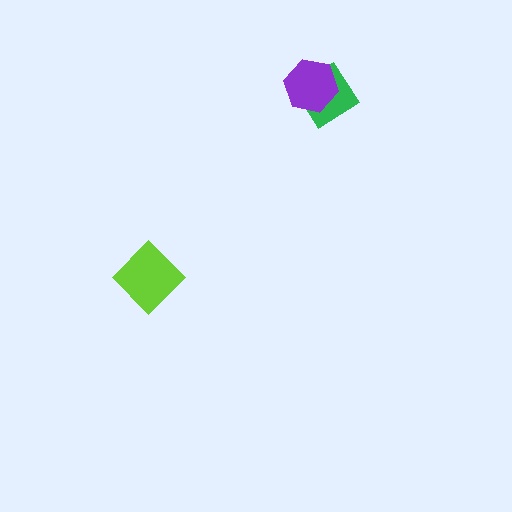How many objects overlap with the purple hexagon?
1 object overlaps with the purple hexagon.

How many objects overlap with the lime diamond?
0 objects overlap with the lime diamond.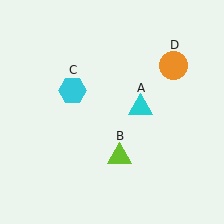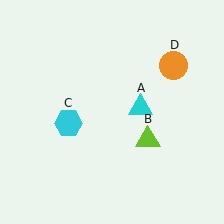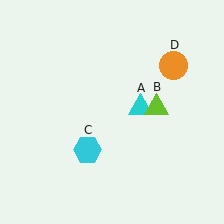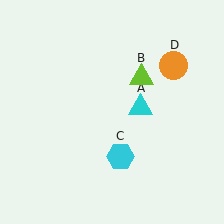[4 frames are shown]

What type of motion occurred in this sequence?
The lime triangle (object B), cyan hexagon (object C) rotated counterclockwise around the center of the scene.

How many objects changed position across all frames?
2 objects changed position: lime triangle (object B), cyan hexagon (object C).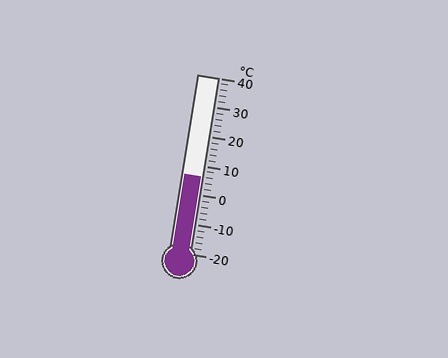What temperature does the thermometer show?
The thermometer shows approximately 6°C.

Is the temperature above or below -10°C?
The temperature is above -10°C.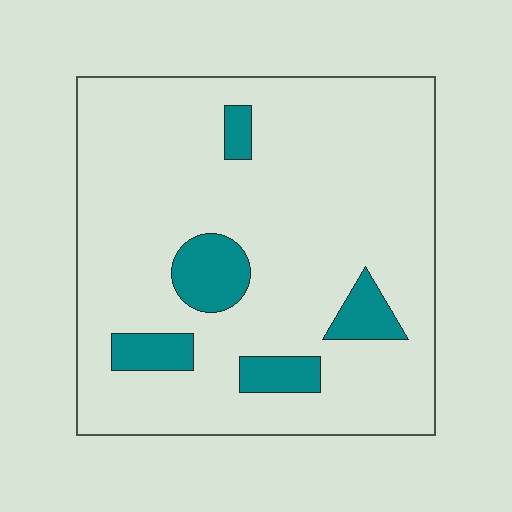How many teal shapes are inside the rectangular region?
5.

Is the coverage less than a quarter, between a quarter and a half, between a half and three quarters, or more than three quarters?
Less than a quarter.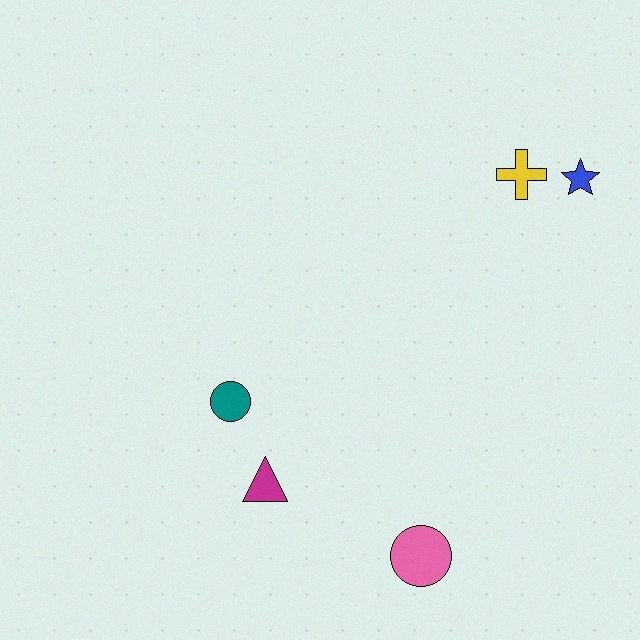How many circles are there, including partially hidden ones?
There are 2 circles.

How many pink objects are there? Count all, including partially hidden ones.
There is 1 pink object.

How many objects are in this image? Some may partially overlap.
There are 5 objects.